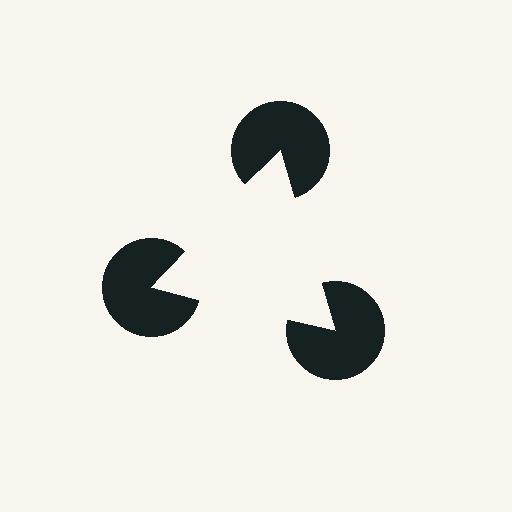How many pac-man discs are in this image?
There are 3 — one at each vertex of the illusory triangle.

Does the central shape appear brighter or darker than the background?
It typically appears slightly brighter than the background, even though no actual brightness change is drawn.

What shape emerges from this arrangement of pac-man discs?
An illusory triangle — its edges are inferred from the aligned wedge cuts in the pac-man discs, not physically drawn.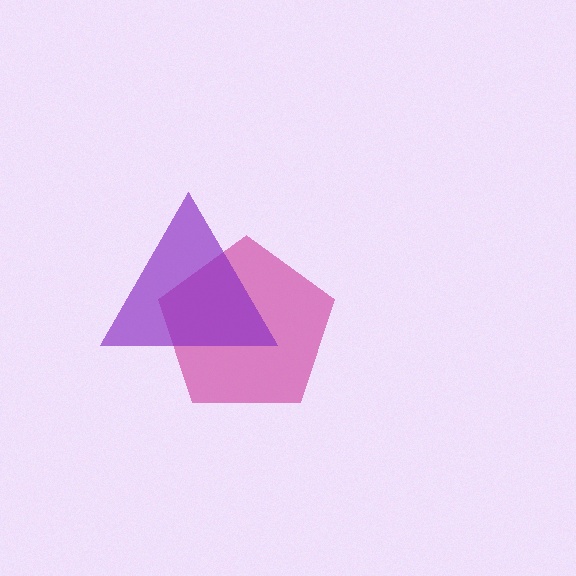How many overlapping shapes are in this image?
There are 2 overlapping shapes in the image.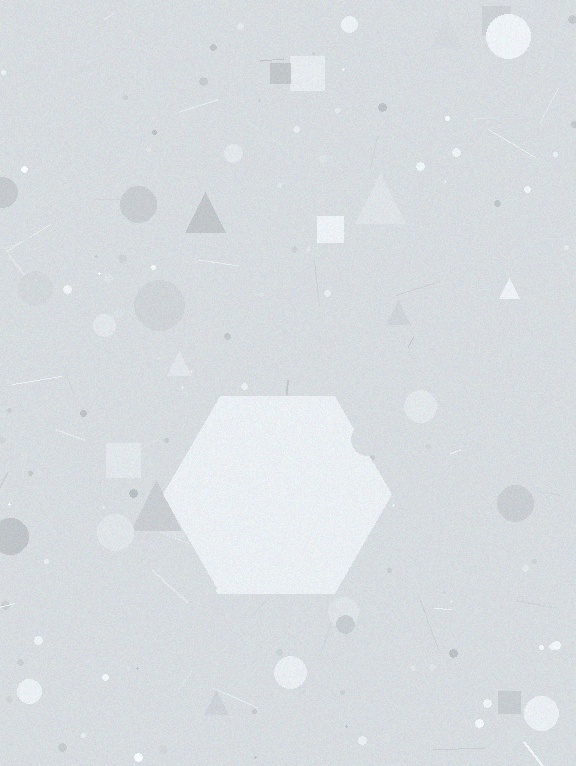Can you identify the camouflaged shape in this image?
The camouflaged shape is a hexagon.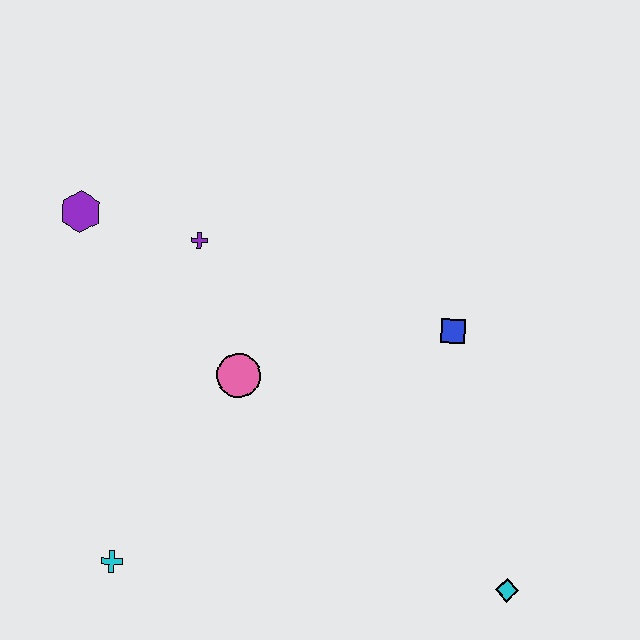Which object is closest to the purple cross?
The purple hexagon is closest to the purple cross.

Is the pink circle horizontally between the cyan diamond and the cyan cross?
Yes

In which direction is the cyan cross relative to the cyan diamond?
The cyan cross is to the left of the cyan diamond.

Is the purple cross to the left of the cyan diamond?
Yes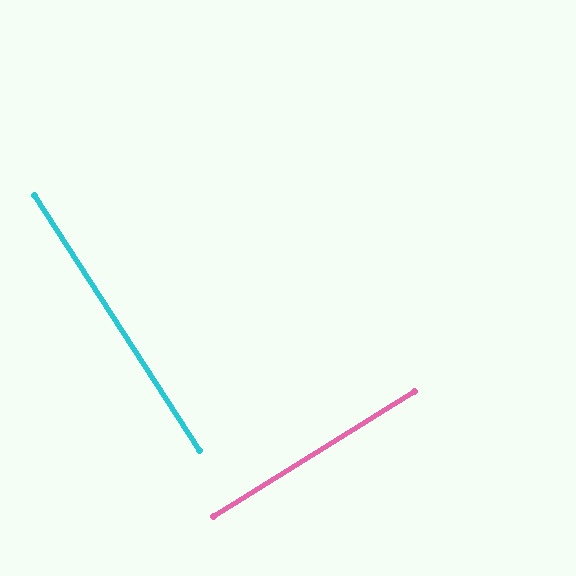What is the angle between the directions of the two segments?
Approximately 89 degrees.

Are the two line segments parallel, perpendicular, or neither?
Perpendicular — they meet at approximately 89°.